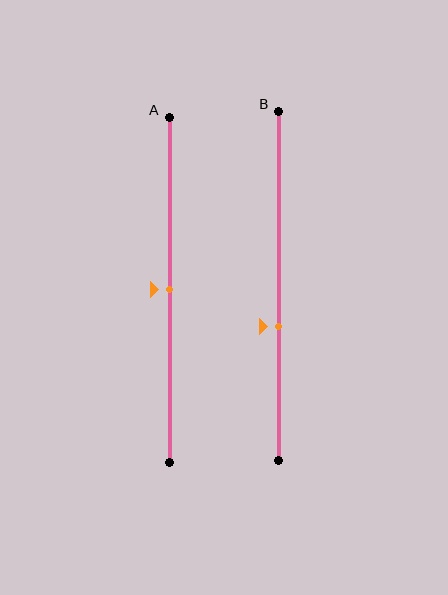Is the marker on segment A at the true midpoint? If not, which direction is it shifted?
Yes, the marker on segment A is at the true midpoint.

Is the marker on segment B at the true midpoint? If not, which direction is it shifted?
No, the marker on segment B is shifted downward by about 12% of the segment length.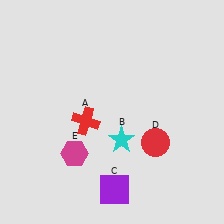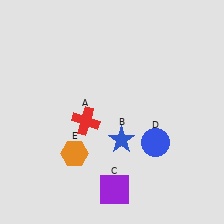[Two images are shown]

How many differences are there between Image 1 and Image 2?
There are 3 differences between the two images.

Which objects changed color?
B changed from cyan to blue. D changed from red to blue. E changed from magenta to orange.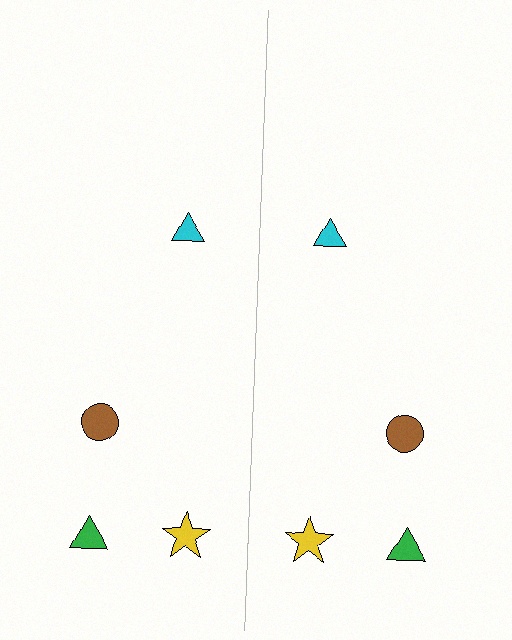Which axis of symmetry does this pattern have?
The pattern has a vertical axis of symmetry running through the center of the image.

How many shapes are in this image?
There are 8 shapes in this image.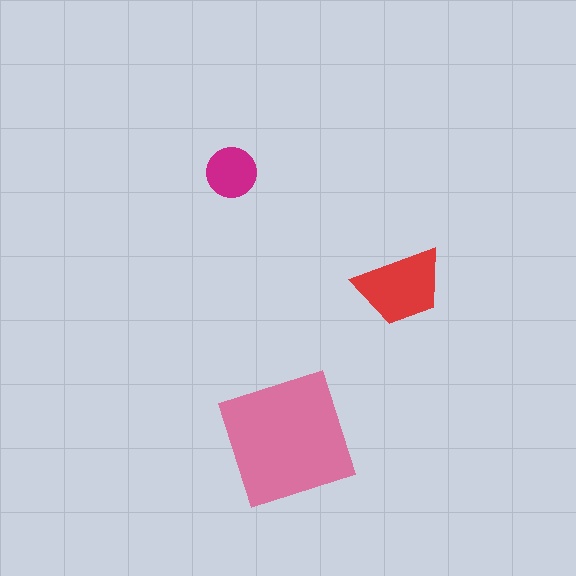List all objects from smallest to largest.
The magenta circle, the red trapezoid, the pink square.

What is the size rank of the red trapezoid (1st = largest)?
2nd.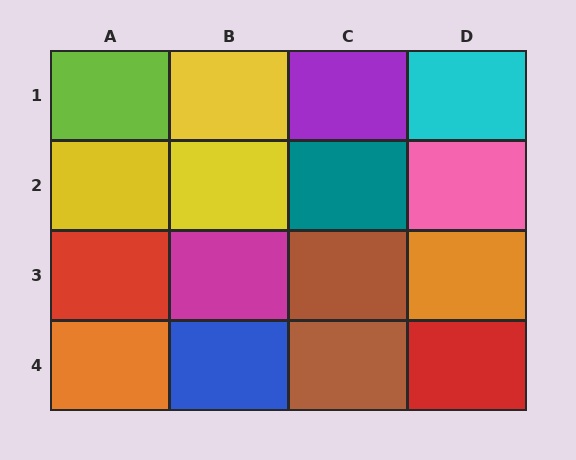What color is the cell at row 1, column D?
Cyan.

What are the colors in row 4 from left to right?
Orange, blue, brown, red.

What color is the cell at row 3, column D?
Orange.